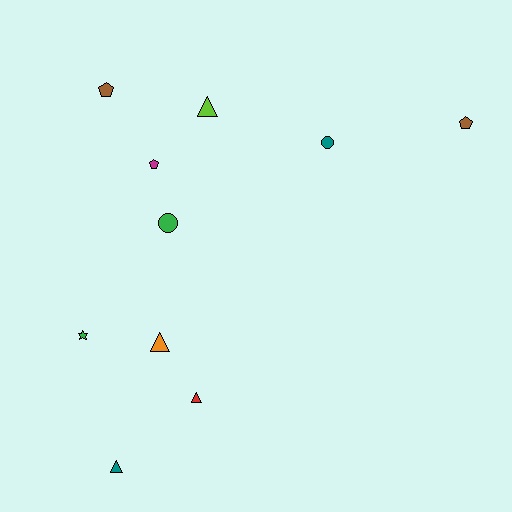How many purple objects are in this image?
There are no purple objects.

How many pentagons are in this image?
There are 3 pentagons.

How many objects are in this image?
There are 10 objects.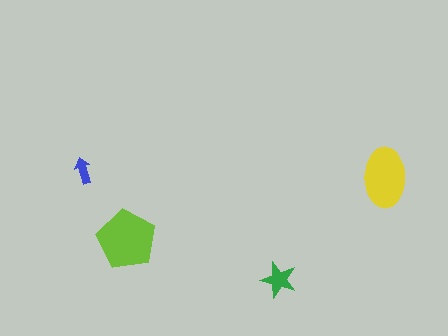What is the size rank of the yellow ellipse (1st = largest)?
2nd.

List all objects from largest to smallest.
The lime pentagon, the yellow ellipse, the green star, the blue arrow.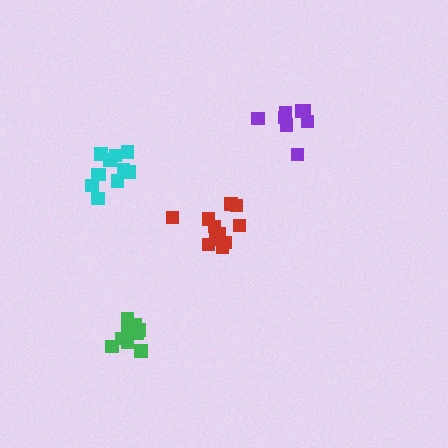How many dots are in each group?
Group 1: 12 dots, Group 2: 8 dots, Group 3: 11 dots, Group 4: 11 dots (42 total).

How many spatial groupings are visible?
There are 4 spatial groupings.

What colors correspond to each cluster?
The clusters are colored: red, purple, cyan, green.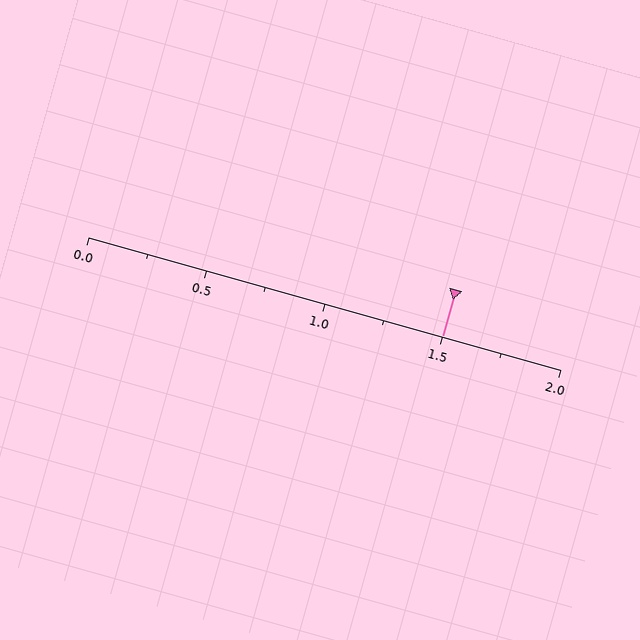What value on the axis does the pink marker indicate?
The marker indicates approximately 1.5.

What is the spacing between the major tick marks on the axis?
The major ticks are spaced 0.5 apart.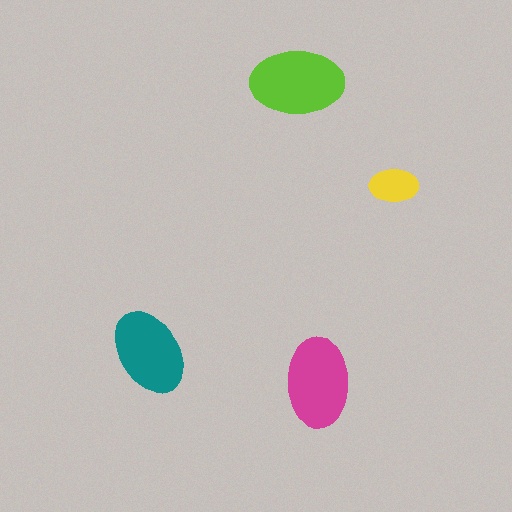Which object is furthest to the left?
The teal ellipse is leftmost.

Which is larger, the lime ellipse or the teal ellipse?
The lime one.